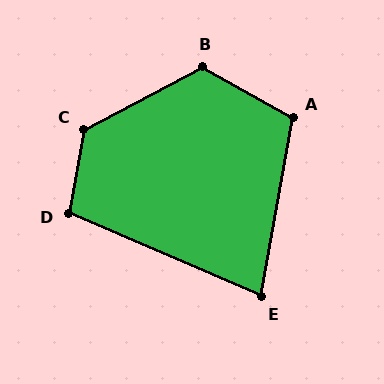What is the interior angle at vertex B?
Approximately 123 degrees (obtuse).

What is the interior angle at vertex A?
Approximately 109 degrees (obtuse).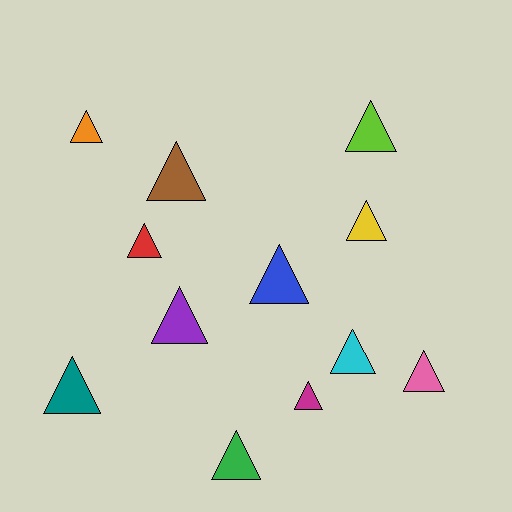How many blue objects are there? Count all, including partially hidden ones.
There is 1 blue object.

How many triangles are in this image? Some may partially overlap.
There are 12 triangles.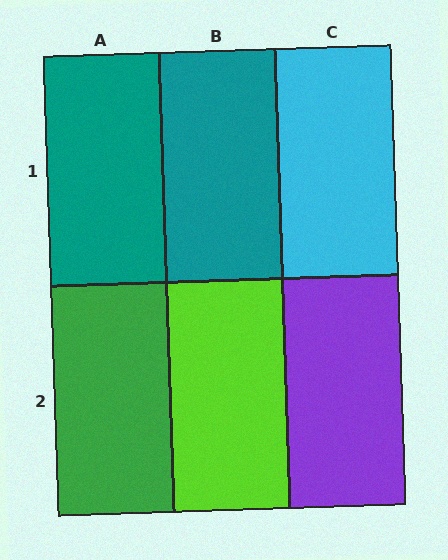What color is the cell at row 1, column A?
Teal.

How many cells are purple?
1 cell is purple.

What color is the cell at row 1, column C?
Cyan.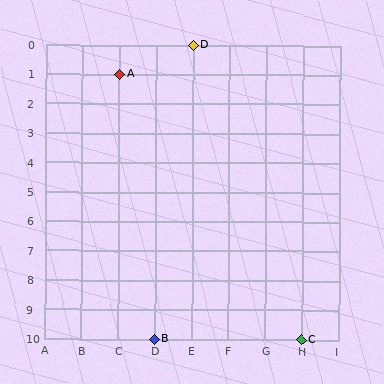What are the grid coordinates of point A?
Point A is at grid coordinates (C, 1).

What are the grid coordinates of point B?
Point B is at grid coordinates (D, 10).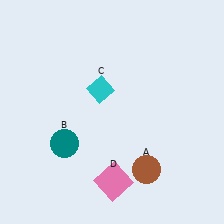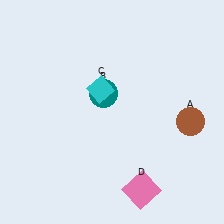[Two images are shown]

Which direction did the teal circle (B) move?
The teal circle (B) moved up.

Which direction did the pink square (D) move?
The pink square (D) moved right.